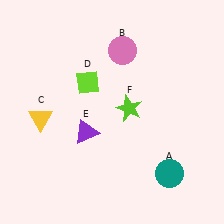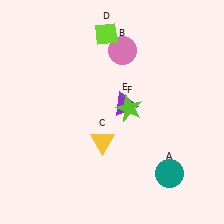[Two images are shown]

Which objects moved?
The objects that moved are: the yellow triangle (C), the lime diamond (D), the purple triangle (E).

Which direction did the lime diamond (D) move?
The lime diamond (D) moved up.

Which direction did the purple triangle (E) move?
The purple triangle (E) moved right.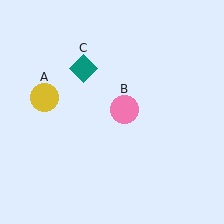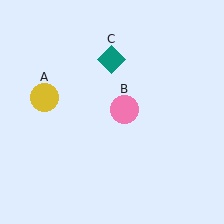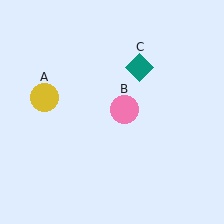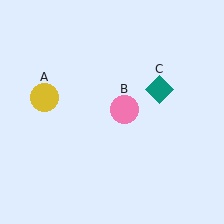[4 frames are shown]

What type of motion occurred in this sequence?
The teal diamond (object C) rotated clockwise around the center of the scene.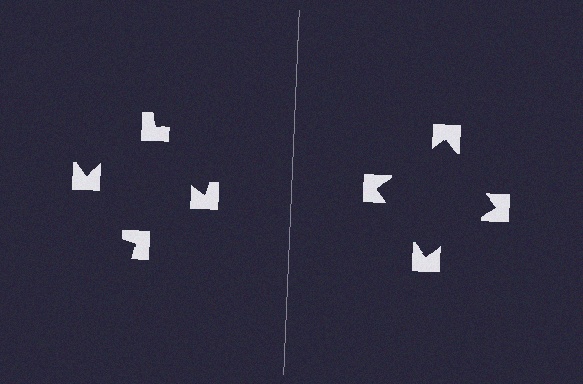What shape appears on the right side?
An illusory square.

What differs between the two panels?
The notched squares are positioned identically on both sides; only the wedge orientations differ. On the right they align to a square; on the left they are misaligned.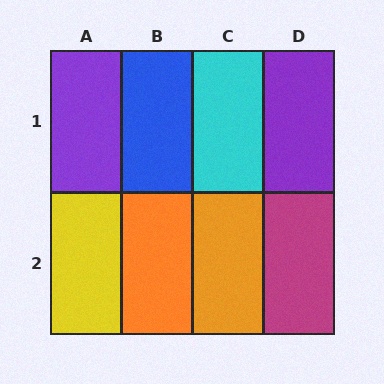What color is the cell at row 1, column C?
Cyan.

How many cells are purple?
2 cells are purple.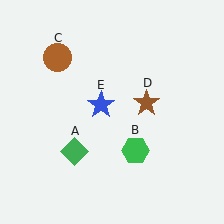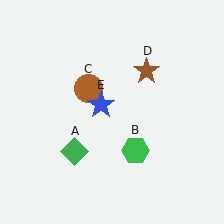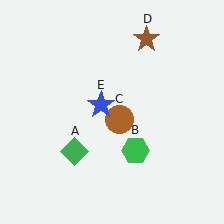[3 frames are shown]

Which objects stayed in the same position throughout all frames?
Green diamond (object A) and green hexagon (object B) and blue star (object E) remained stationary.